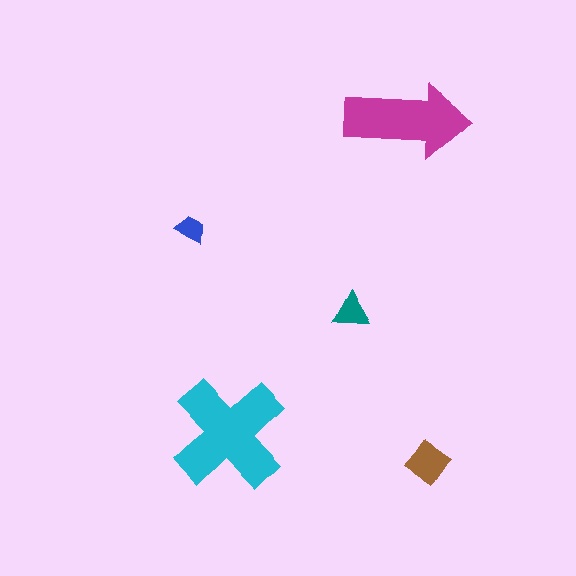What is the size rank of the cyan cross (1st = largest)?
1st.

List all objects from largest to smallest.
The cyan cross, the magenta arrow, the brown diamond, the teal triangle, the blue trapezoid.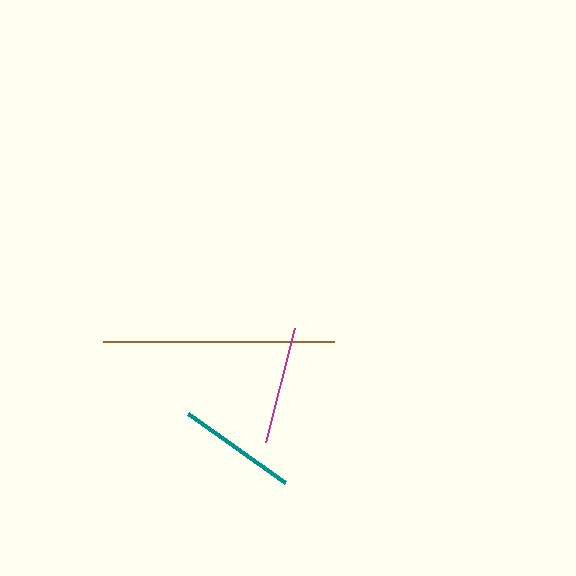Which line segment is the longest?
The brown line is the longest at approximately 232 pixels.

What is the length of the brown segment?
The brown segment is approximately 232 pixels long.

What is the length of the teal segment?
The teal segment is approximately 119 pixels long.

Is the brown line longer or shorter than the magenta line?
The brown line is longer than the magenta line.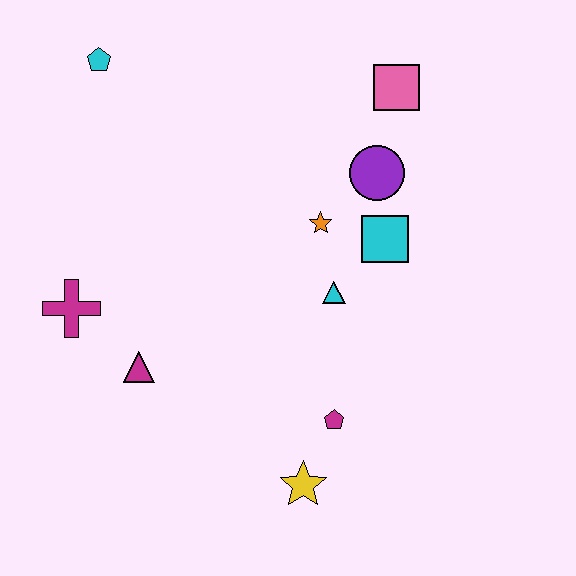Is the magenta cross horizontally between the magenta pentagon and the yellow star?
No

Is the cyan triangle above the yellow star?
Yes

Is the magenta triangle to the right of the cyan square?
No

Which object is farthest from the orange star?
The cyan pentagon is farthest from the orange star.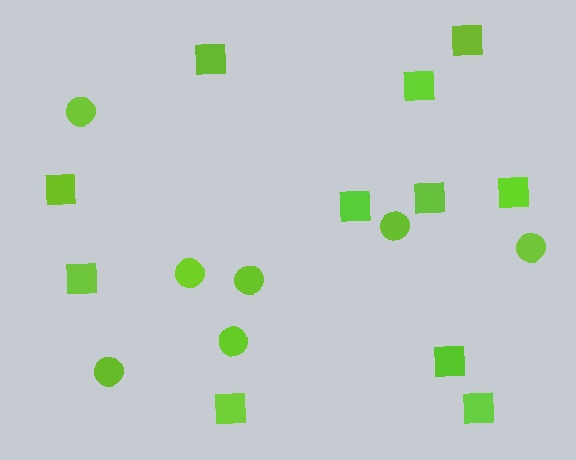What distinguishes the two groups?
There are 2 groups: one group of squares (11) and one group of circles (7).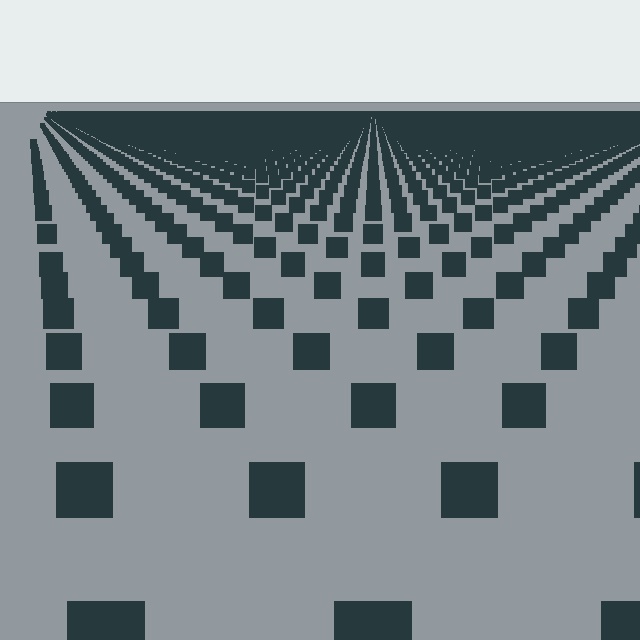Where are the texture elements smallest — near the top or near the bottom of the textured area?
Near the top.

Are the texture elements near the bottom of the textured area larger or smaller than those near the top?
Larger. Near the bottom, elements are closer to the viewer and appear at a bigger on-screen size.